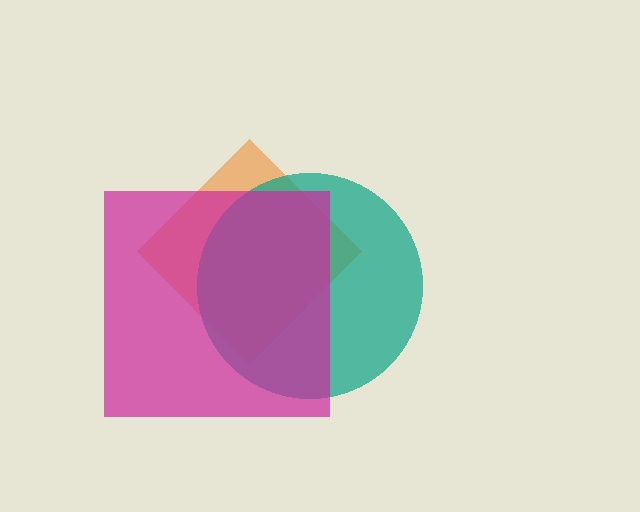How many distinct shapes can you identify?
There are 3 distinct shapes: an orange diamond, a teal circle, a magenta square.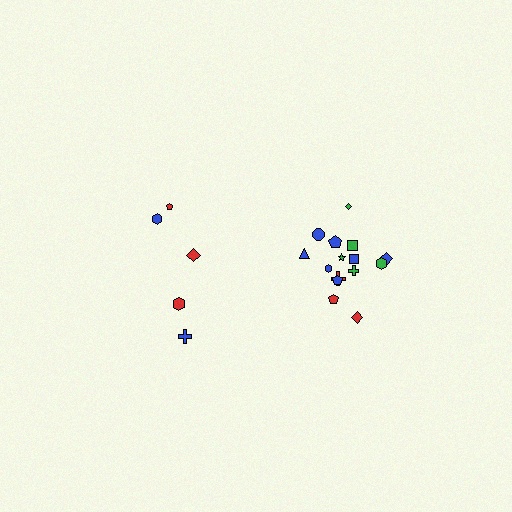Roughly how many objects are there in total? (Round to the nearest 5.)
Roughly 20 objects in total.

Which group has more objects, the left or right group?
The right group.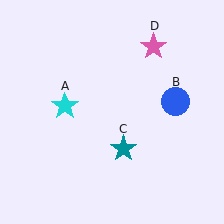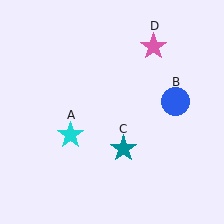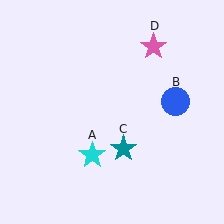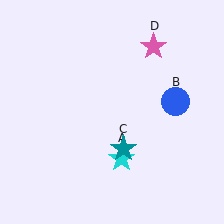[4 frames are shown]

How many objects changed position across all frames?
1 object changed position: cyan star (object A).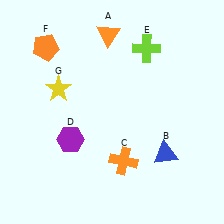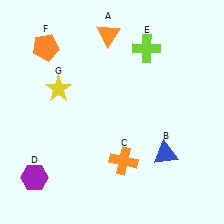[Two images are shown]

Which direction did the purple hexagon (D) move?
The purple hexagon (D) moved down.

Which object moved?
The purple hexagon (D) moved down.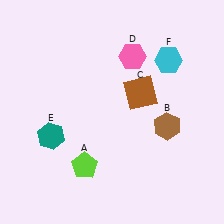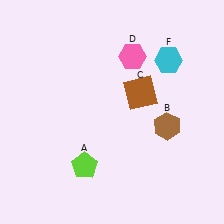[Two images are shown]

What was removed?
The teal hexagon (E) was removed in Image 2.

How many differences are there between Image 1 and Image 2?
There is 1 difference between the two images.